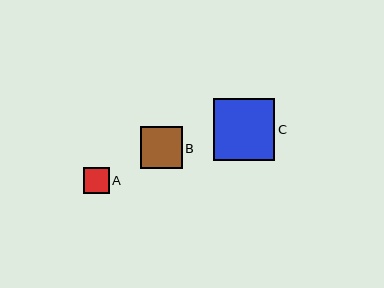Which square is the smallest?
Square A is the smallest with a size of approximately 26 pixels.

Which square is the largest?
Square C is the largest with a size of approximately 61 pixels.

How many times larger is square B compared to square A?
Square B is approximately 1.6 times the size of square A.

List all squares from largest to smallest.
From largest to smallest: C, B, A.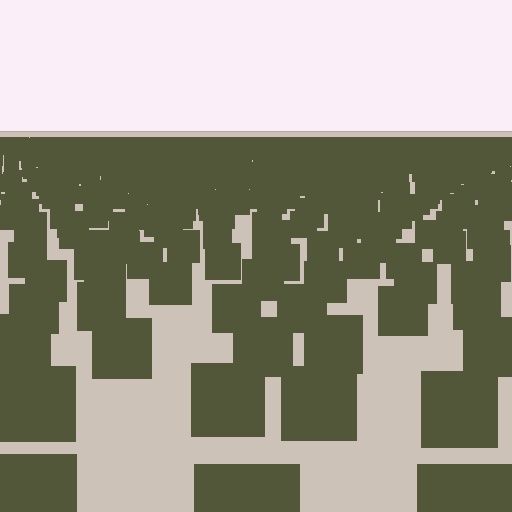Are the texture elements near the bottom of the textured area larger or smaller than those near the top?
Larger. Near the bottom, elements are closer to the viewer and appear at a bigger on-screen size.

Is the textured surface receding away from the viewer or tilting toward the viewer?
The surface is receding away from the viewer. Texture elements get smaller and denser toward the top.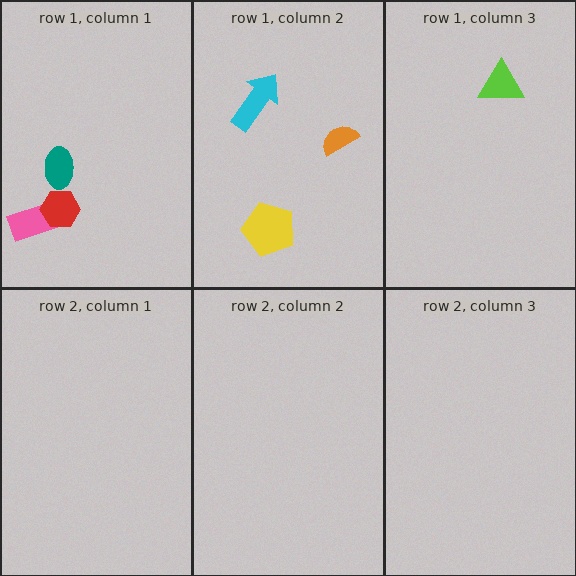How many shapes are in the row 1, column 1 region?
3.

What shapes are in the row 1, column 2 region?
The cyan arrow, the orange semicircle, the yellow pentagon.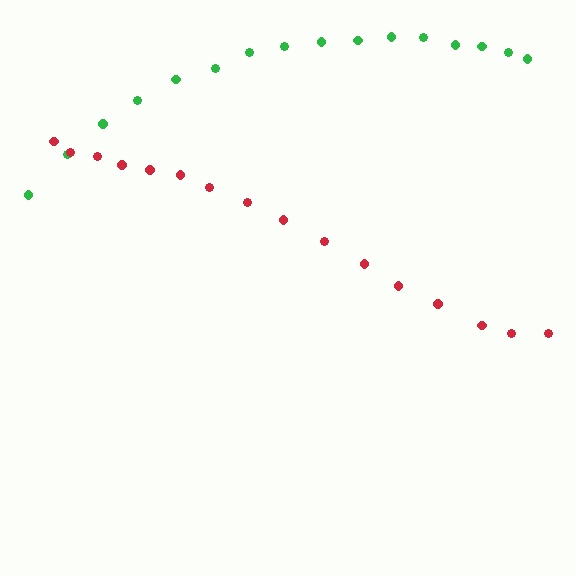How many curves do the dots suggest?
There are 2 distinct paths.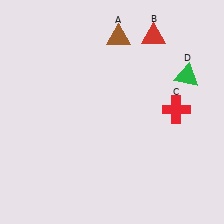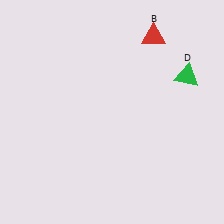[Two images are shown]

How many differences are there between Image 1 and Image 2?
There are 2 differences between the two images.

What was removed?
The red cross (C), the brown triangle (A) were removed in Image 2.